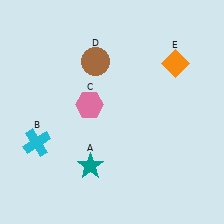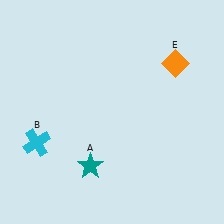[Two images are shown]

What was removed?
The brown circle (D), the pink hexagon (C) were removed in Image 2.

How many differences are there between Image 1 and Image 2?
There are 2 differences between the two images.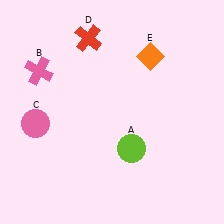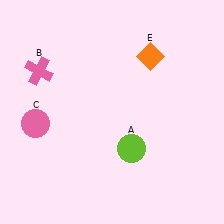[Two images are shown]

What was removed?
The red cross (D) was removed in Image 2.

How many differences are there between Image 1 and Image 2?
There is 1 difference between the two images.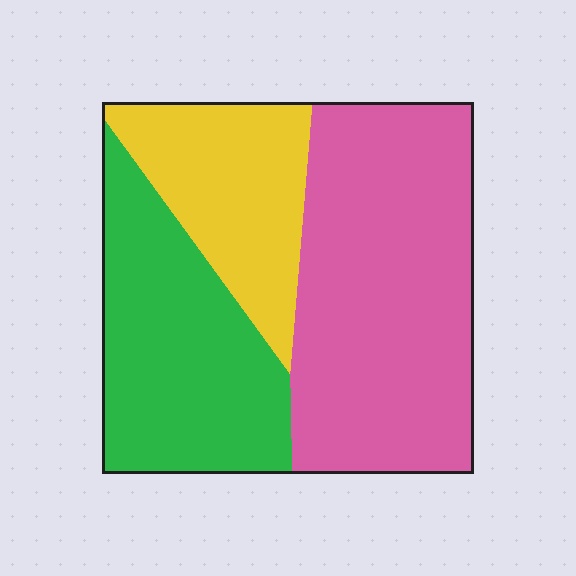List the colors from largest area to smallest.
From largest to smallest: pink, green, yellow.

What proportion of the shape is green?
Green covers about 30% of the shape.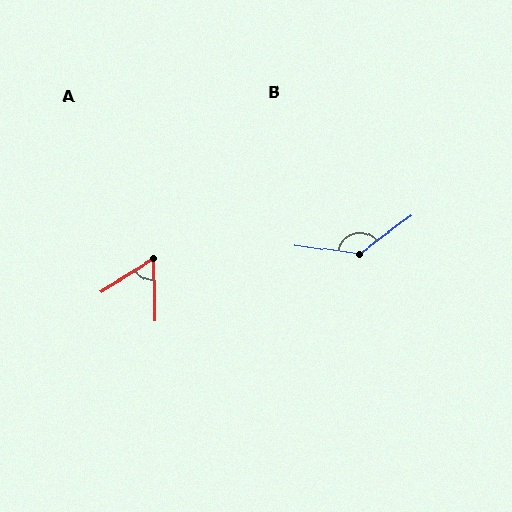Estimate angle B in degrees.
Approximately 136 degrees.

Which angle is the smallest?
A, at approximately 59 degrees.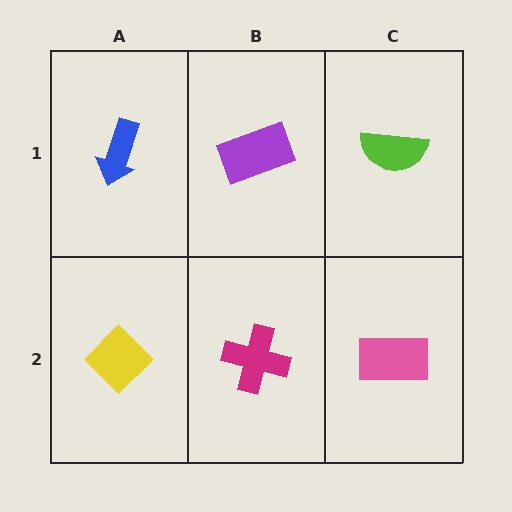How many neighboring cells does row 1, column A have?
2.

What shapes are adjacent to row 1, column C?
A pink rectangle (row 2, column C), a purple rectangle (row 1, column B).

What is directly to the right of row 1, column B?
A lime semicircle.